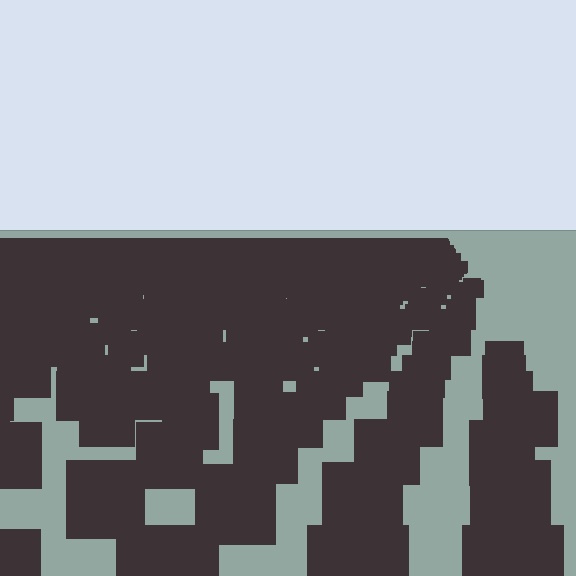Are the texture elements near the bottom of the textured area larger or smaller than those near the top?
Larger. Near the bottom, elements are closer to the viewer and appear at a bigger on-screen size.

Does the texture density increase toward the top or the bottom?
Density increases toward the top.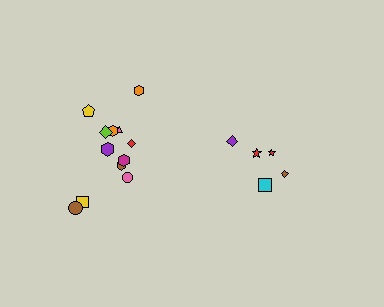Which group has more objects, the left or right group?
The left group.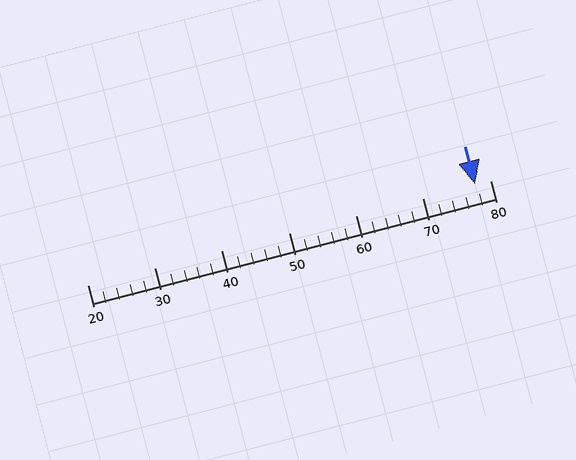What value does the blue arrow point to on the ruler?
The blue arrow points to approximately 78.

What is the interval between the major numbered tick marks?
The major tick marks are spaced 10 units apart.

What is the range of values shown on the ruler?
The ruler shows values from 20 to 80.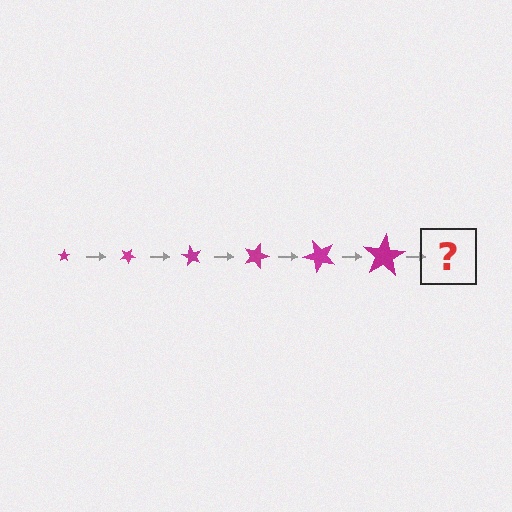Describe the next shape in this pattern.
It should be a star, larger than the previous one and rotated 180 degrees from the start.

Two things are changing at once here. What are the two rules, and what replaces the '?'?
The two rules are that the star grows larger each step and it rotates 30 degrees each step. The '?' should be a star, larger than the previous one and rotated 180 degrees from the start.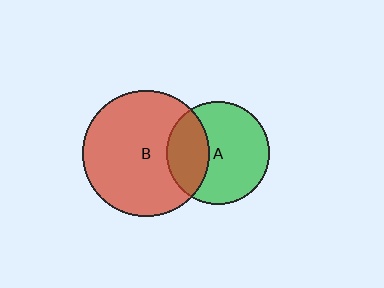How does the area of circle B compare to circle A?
Approximately 1.5 times.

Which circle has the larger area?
Circle B (red).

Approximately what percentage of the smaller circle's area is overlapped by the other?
Approximately 30%.